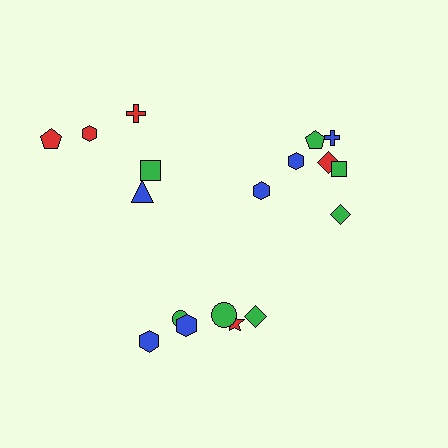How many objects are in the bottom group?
There are 6 objects.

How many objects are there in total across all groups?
There are 18 objects.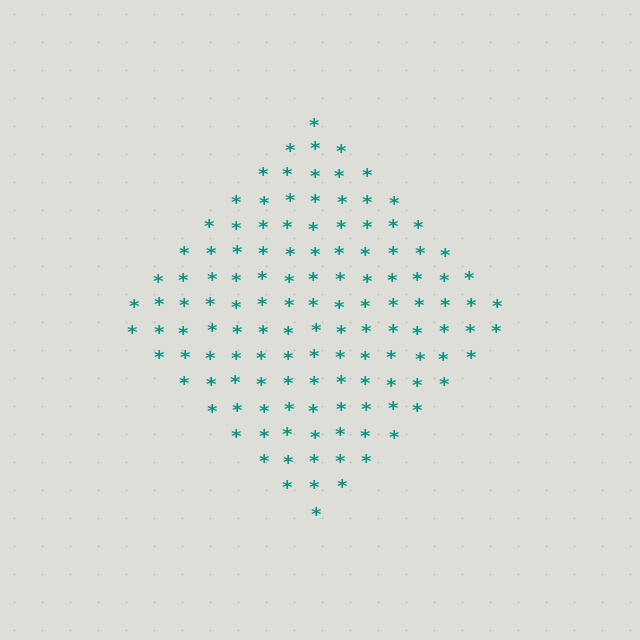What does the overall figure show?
The overall figure shows a diamond.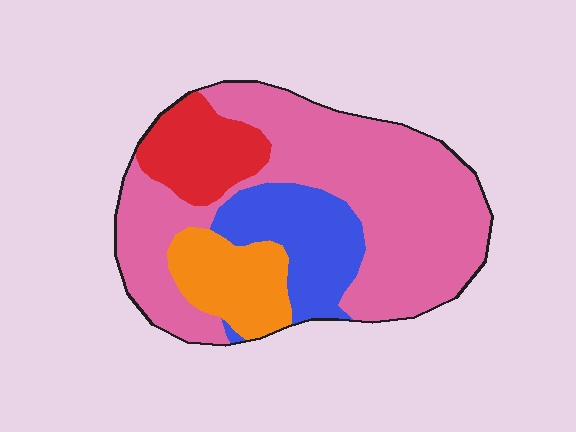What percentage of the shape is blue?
Blue takes up about one sixth (1/6) of the shape.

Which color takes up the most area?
Pink, at roughly 55%.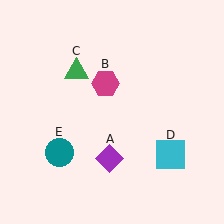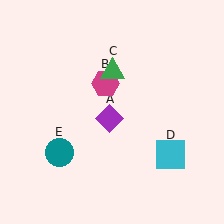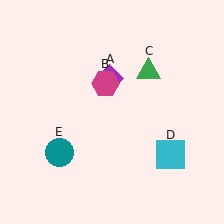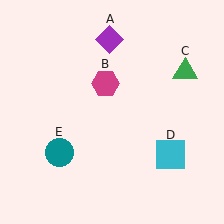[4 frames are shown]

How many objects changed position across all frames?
2 objects changed position: purple diamond (object A), green triangle (object C).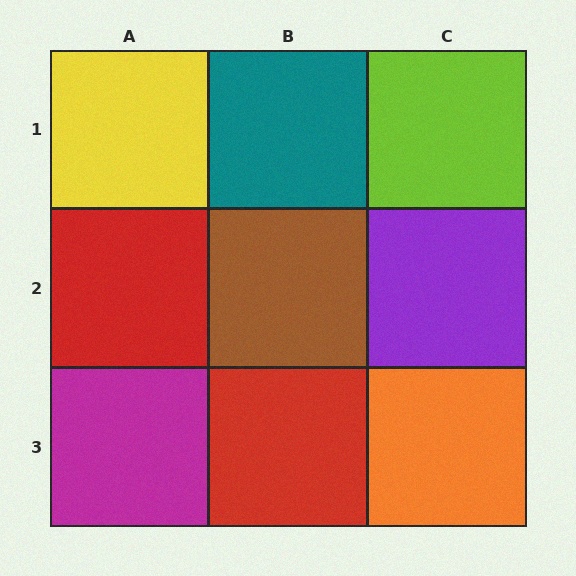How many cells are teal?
1 cell is teal.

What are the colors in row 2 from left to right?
Red, brown, purple.